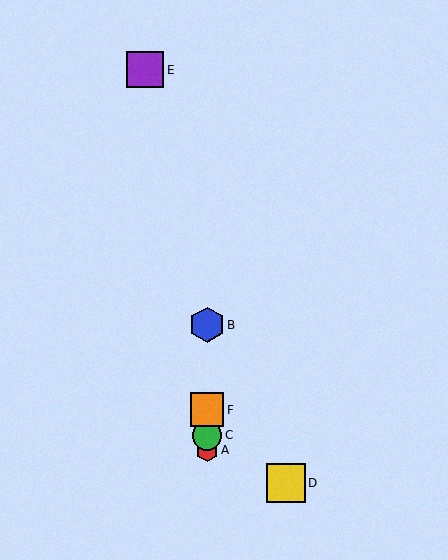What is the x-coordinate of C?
Object C is at x≈207.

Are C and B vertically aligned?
Yes, both are at x≈207.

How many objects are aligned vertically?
4 objects (A, B, C, F) are aligned vertically.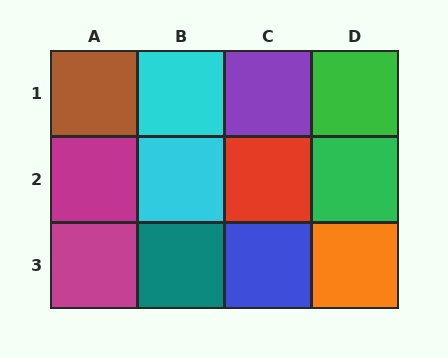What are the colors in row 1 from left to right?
Brown, cyan, purple, green.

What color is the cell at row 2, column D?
Green.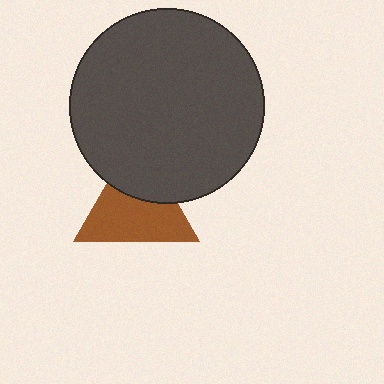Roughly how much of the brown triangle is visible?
About half of it is visible (roughly 64%).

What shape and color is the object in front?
The object in front is a dark gray circle.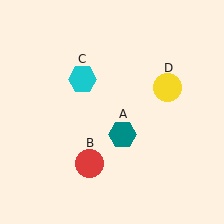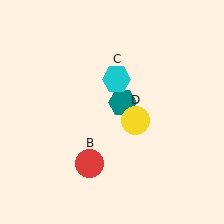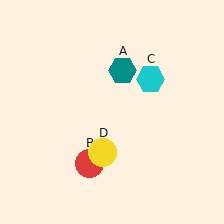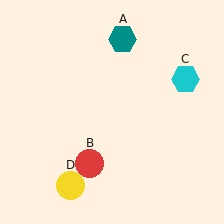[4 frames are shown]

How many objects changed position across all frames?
3 objects changed position: teal hexagon (object A), cyan hexagon (object C), yellow circle (object D).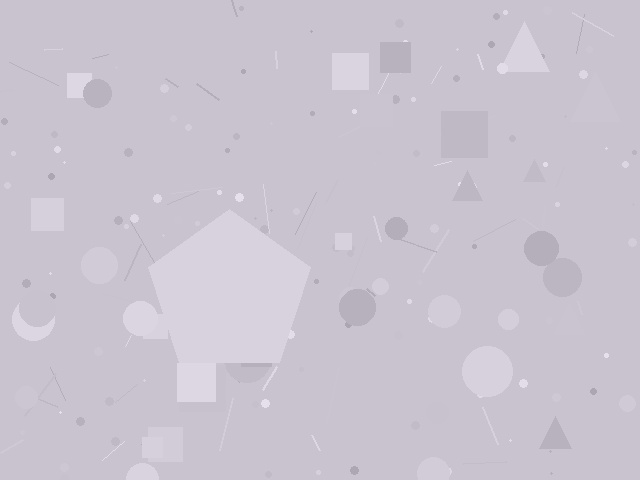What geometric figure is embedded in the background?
A pentagon is embedded in the background.